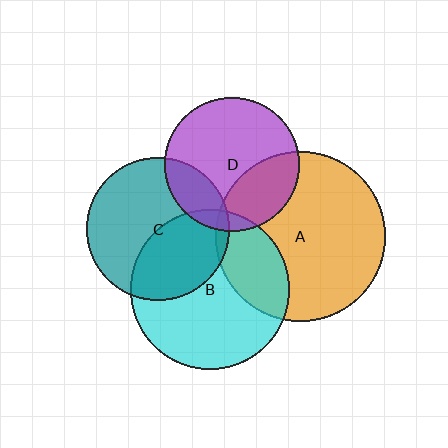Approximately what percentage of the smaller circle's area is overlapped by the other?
Approximately 40%.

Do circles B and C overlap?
Yes.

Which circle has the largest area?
Circle A (orange).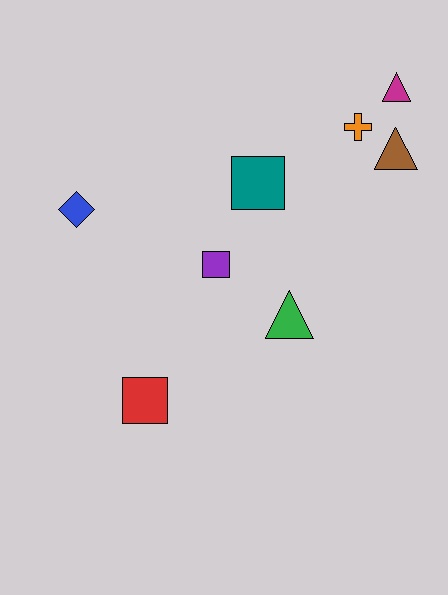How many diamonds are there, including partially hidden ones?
There is 1 diamond.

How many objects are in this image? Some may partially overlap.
There are 8 objects.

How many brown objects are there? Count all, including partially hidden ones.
There is 1 brown object.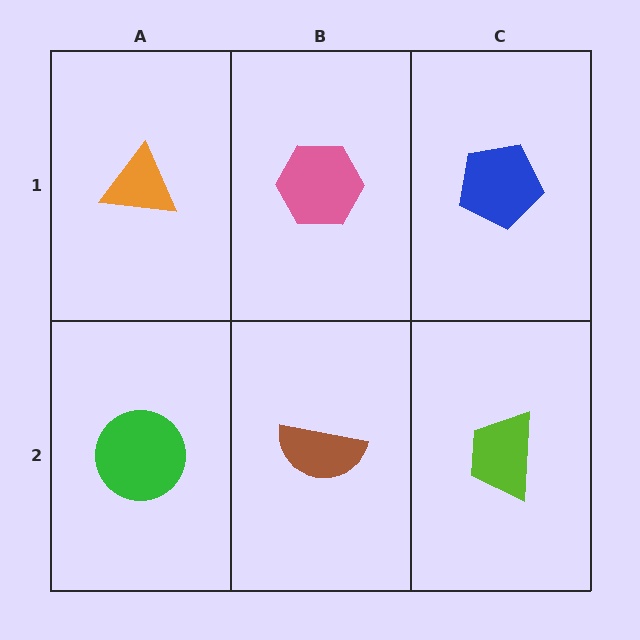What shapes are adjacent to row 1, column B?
A brown semicircle (row 2, column B), an orange triangle (row 1, column A), a blue pentagon (row 1, column C).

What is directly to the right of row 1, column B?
A blue pentagon.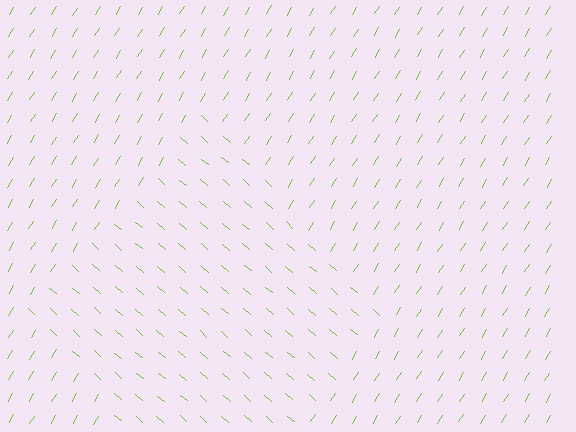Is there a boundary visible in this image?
Yes, there is a texture boundary formed by a change in line orientation.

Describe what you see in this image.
The image is filled with small lime line segments. A diamond region in the image has lines oriented differently from the surrounding lines, creating a visible texture boundary.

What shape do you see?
I see a diamond.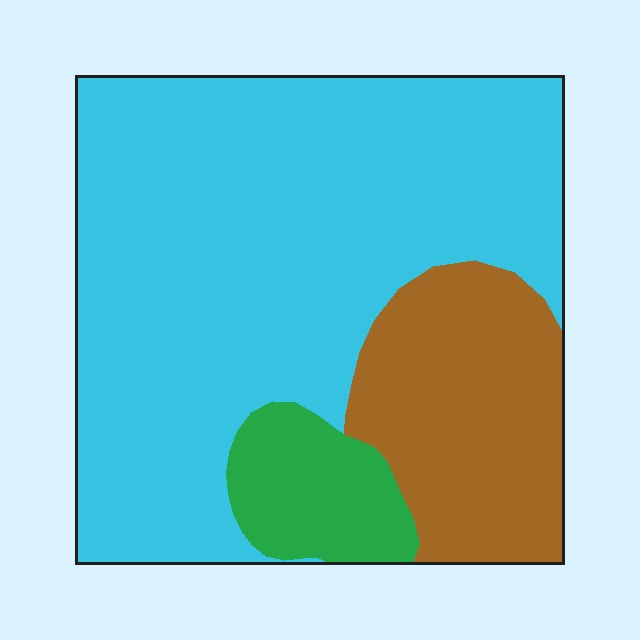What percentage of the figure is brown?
Brown covers around 20% of the figure.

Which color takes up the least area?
Green, at roughly 10%.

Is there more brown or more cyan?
Cyan.